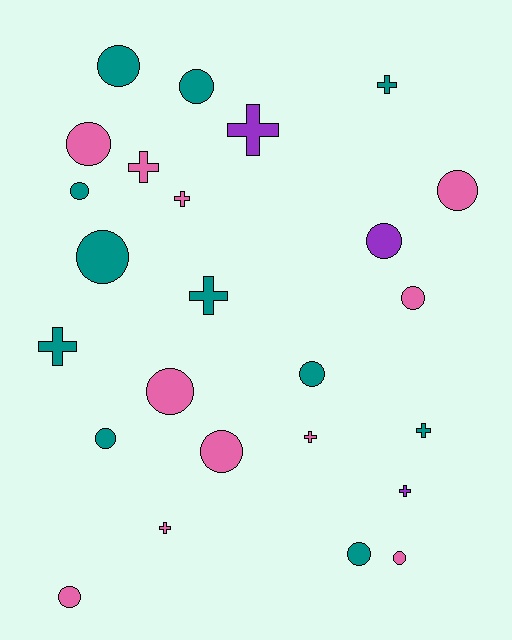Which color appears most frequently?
Pink, with 11 objects.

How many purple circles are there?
There is 1 purple circle.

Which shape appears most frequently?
Circle, with 15 objects.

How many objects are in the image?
There are 25 objects.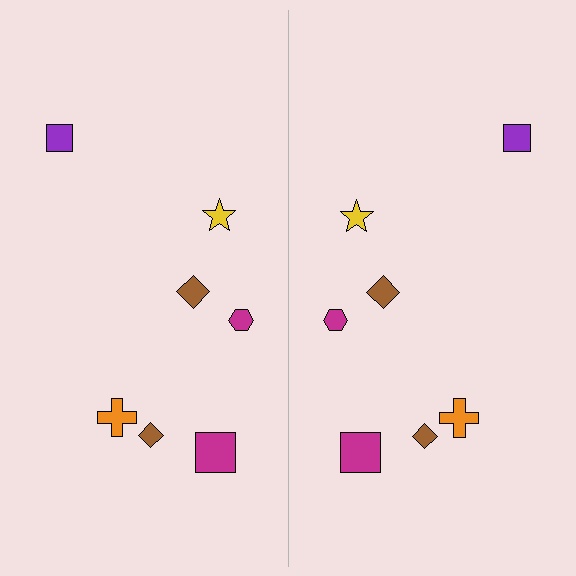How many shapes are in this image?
There are 14 shapes in this image.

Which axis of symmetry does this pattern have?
The pattern has a vertical axis of symmetry running through the center of the image.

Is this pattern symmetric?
Yes, this pattern has bilateral (reflection) symmetry.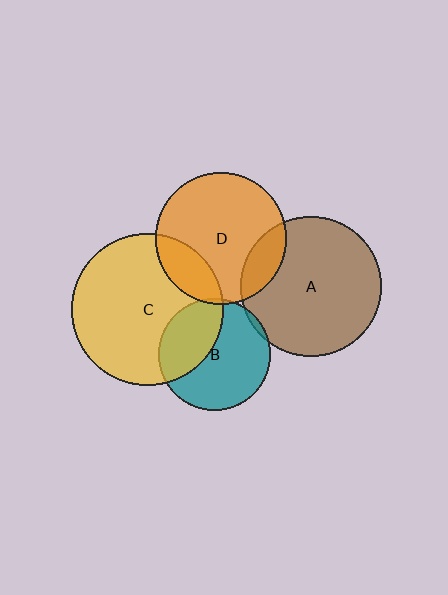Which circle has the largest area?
Circle C (yellow).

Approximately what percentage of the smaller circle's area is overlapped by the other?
Approximately 20%.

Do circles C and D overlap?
Yes.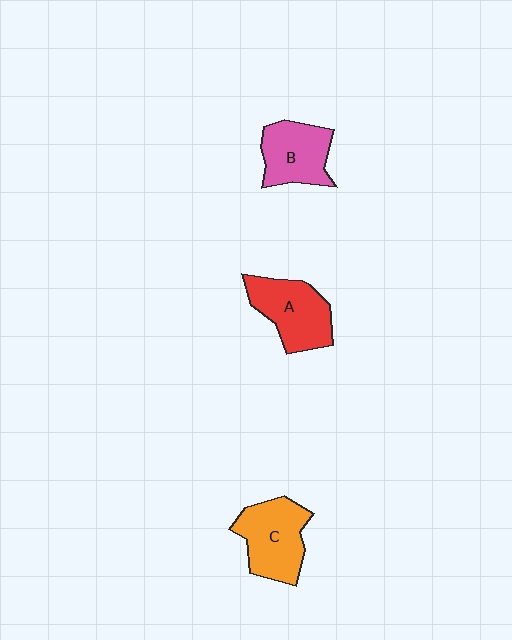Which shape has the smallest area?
Shape B (pink).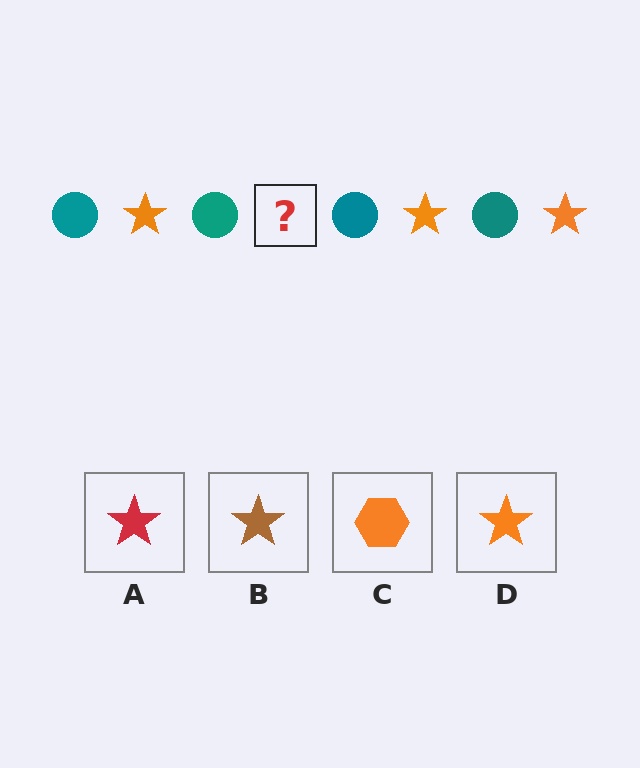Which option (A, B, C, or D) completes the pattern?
D.